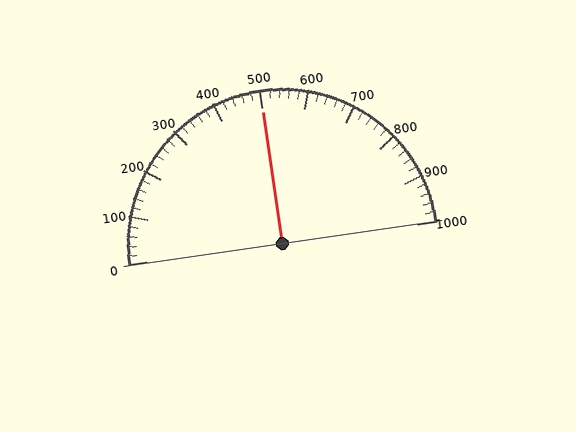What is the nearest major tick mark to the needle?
The nearest major tick mark is 500.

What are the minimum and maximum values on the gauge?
The gauge ranges from 0 to 1000.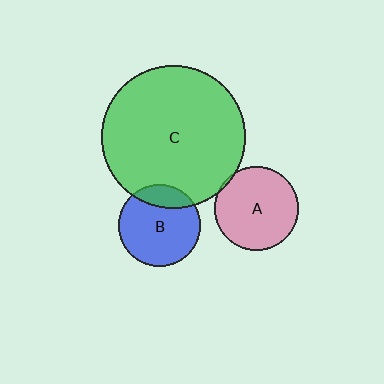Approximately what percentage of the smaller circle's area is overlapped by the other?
Approximately 5%.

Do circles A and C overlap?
Yes.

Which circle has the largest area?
Circle C (green).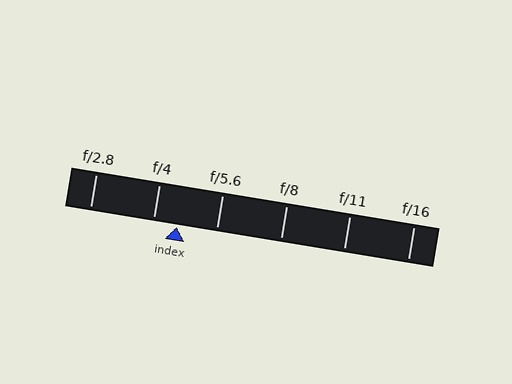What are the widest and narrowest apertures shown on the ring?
The widest aperture shown is f/2.8 and the narrowest is f/16.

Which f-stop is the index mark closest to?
The index mark is closest to f/4.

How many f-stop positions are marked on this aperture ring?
There are 6 f-stop positions marked.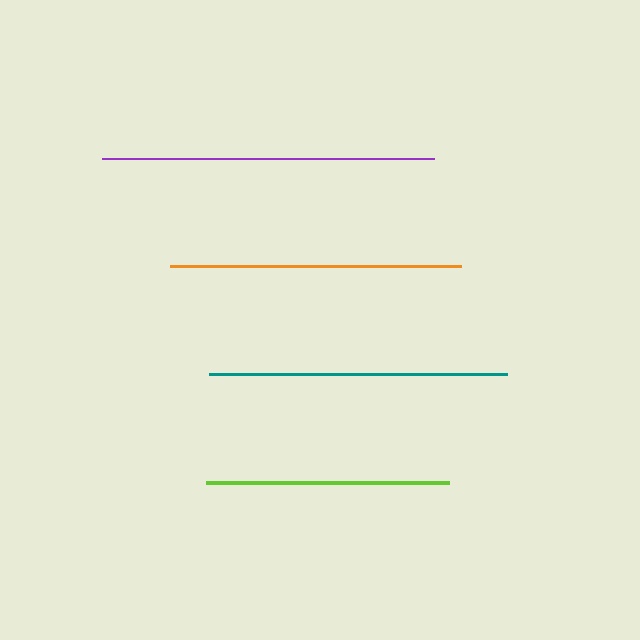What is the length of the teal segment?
The teal segment is approximately 298 pixels long.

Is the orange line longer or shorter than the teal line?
The teal line is longer than the orange line.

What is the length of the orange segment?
The orange segment is approximately 290 pixels long.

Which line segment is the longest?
The purple line is the longest at approximately 332 pixels.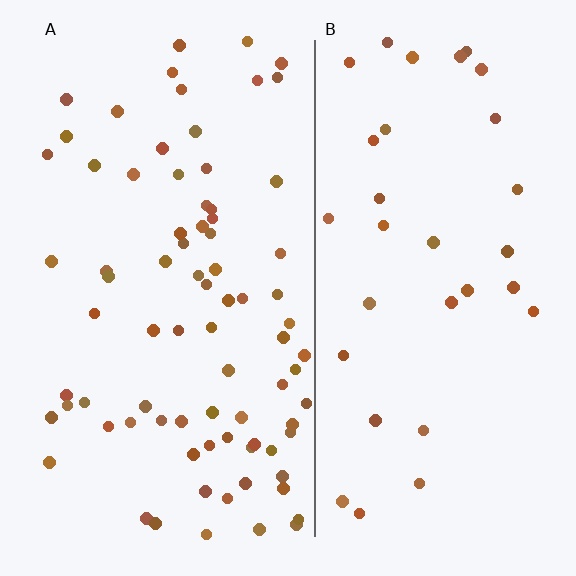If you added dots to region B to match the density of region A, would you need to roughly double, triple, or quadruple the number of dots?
Approximately double.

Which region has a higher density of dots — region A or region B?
A (the left).